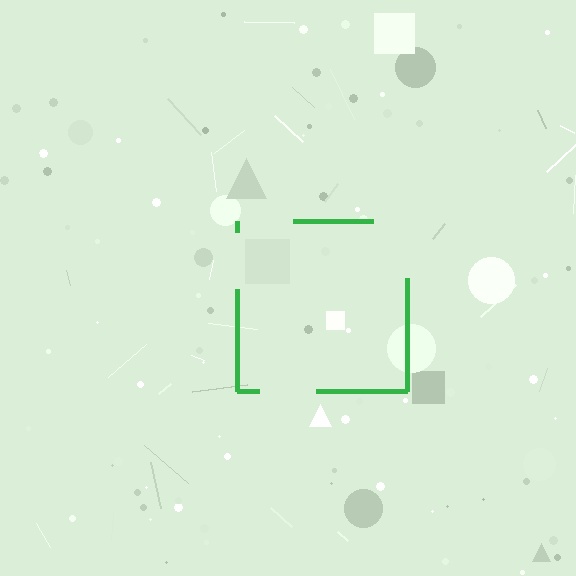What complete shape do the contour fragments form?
The contour fragments form a square.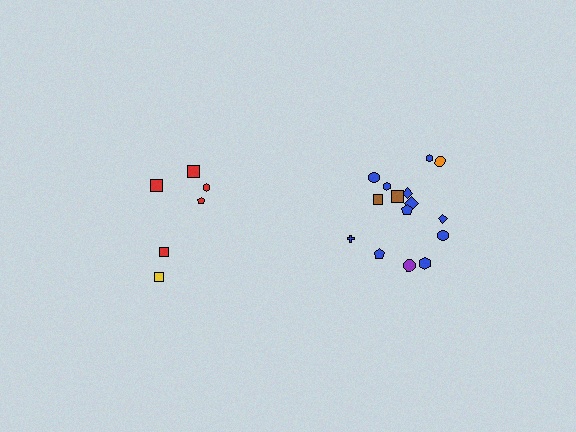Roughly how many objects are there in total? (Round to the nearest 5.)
Roughly 20 objects in total.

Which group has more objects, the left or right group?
The right group.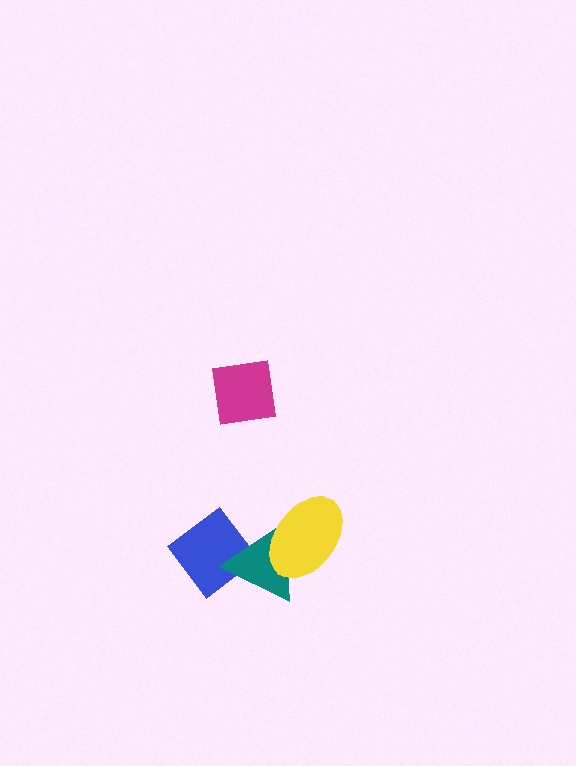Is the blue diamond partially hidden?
Yes, it is partially covered by another shape.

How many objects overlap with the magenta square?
0 objects overlap with the magenta square.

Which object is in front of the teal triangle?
The yellow ellipse is in front of the teal triangle.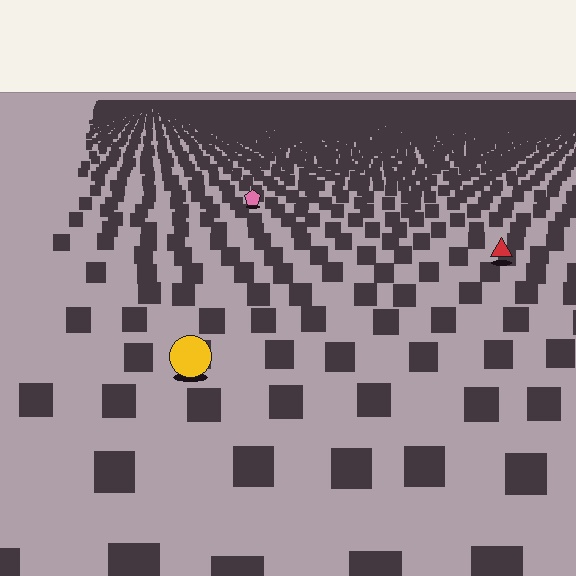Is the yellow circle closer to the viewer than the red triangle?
Yes. The yellow circle is closer — you can tell from the texture gradient: the ground texture is coarser near it.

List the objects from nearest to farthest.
From nearest to farthest: the yellow circle, the red triangle, the pink pentagon.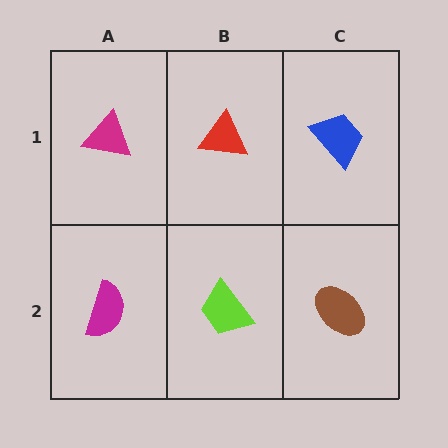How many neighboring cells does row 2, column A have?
2.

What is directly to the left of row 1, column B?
A magenta triangle.